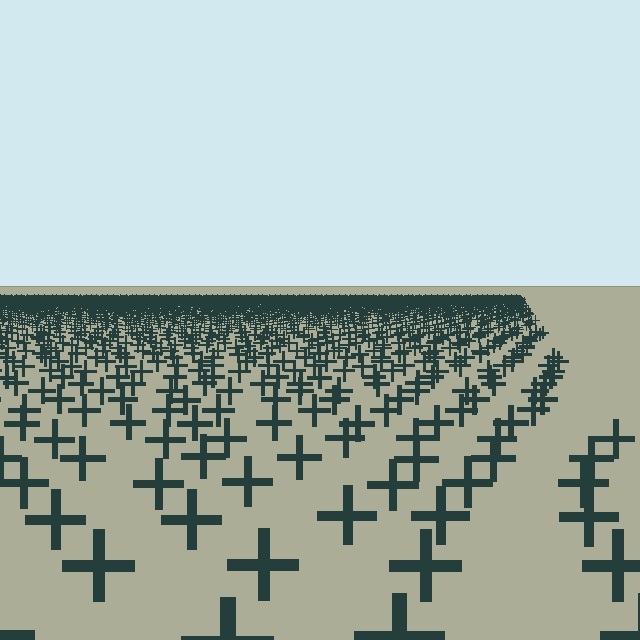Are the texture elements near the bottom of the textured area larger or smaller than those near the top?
Larger. Near the bottom, elements are closer to the viewer and appear at a bigger on-screen size.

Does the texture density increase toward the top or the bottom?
Density increases toward the top.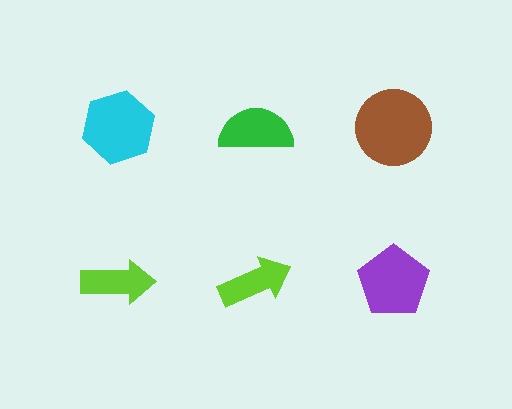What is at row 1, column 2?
A green semicircle.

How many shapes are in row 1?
3 shapes.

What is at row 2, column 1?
A lime arrow.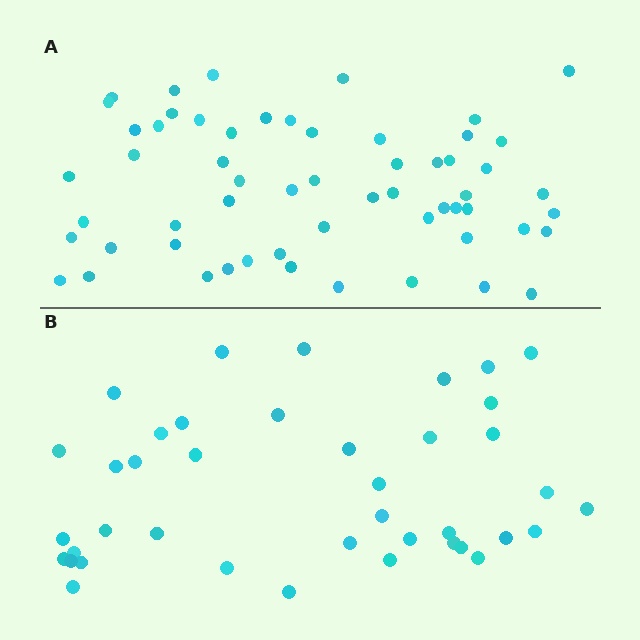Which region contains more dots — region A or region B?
Region A (the top region) has more dots.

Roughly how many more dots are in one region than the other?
Region A has approximately 20 more dots than region B.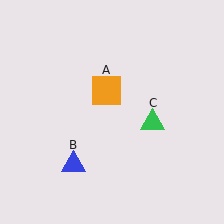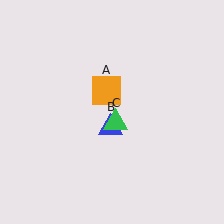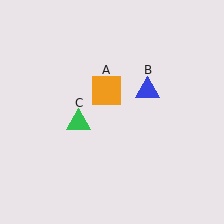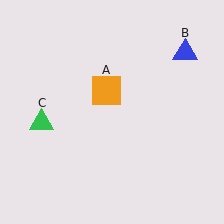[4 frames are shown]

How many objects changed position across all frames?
2 objects changed position: blue triangle (object B), green triangle (object C).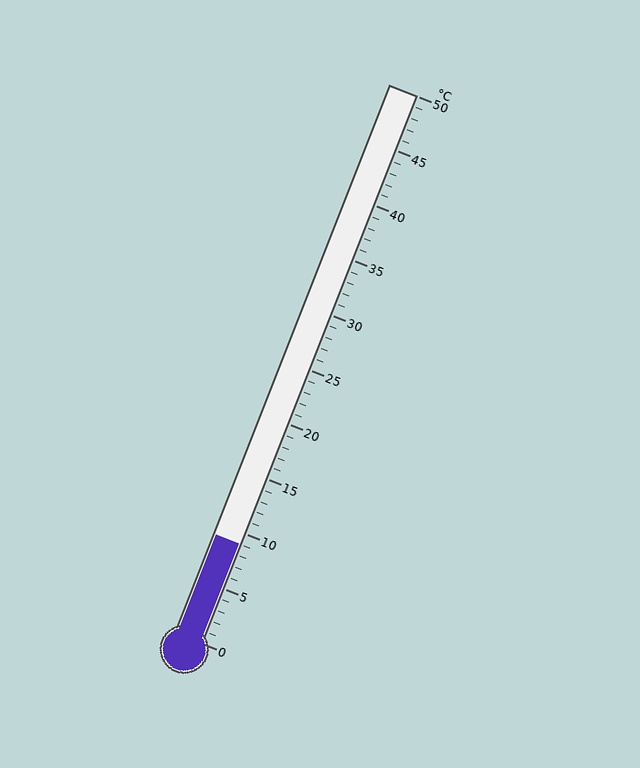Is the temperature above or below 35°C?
The temperature is below 35°C.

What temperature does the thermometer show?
The thermometer shows approximately 9°C.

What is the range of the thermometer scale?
The thermometer scale ranges from 0°C to 50°C.